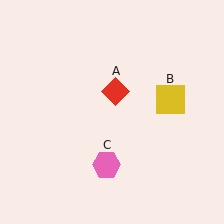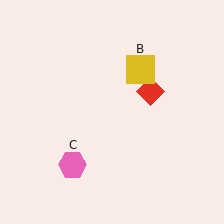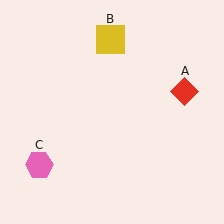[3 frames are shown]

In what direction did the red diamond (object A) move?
The red diamond (object A) moved right.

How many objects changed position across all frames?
3 objects changed position: red diamond (object A), yellow square (object B), pink hexagon (object C).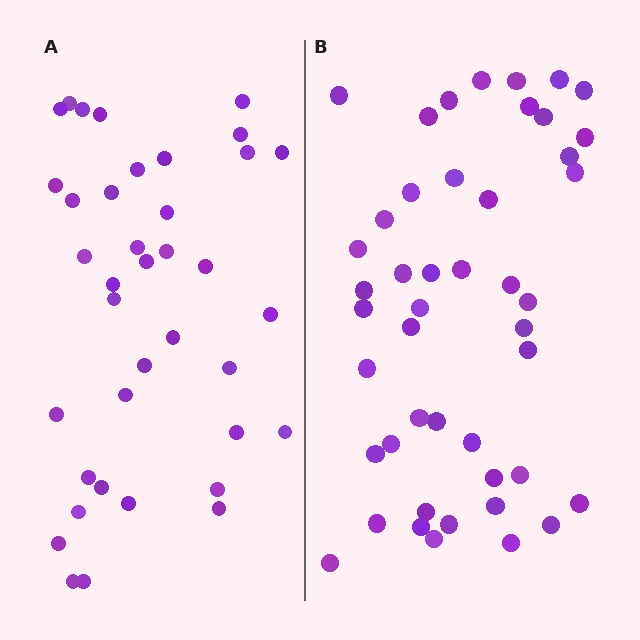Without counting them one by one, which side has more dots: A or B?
Region B (the right region) has more dots.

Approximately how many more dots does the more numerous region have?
Region B has roughly 8 or so more dots than region A.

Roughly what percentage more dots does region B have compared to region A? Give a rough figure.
About 20% more.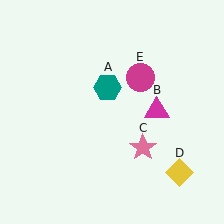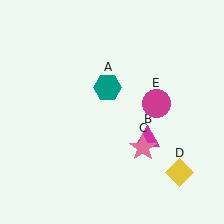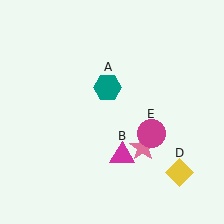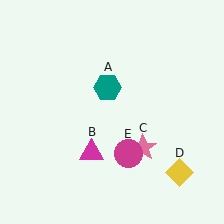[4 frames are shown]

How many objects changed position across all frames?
2 objects changed position: magenta triangle (object B), magenta circle (object E).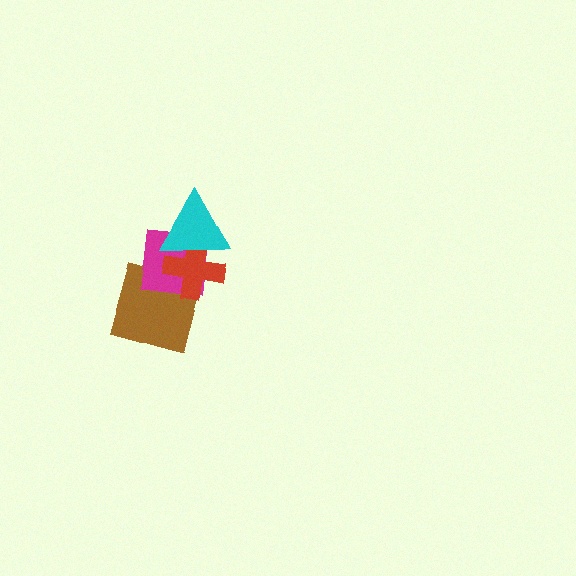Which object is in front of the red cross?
The cyan triangle is in front of the red cross.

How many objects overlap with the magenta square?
3 objects overlap with the magenta square.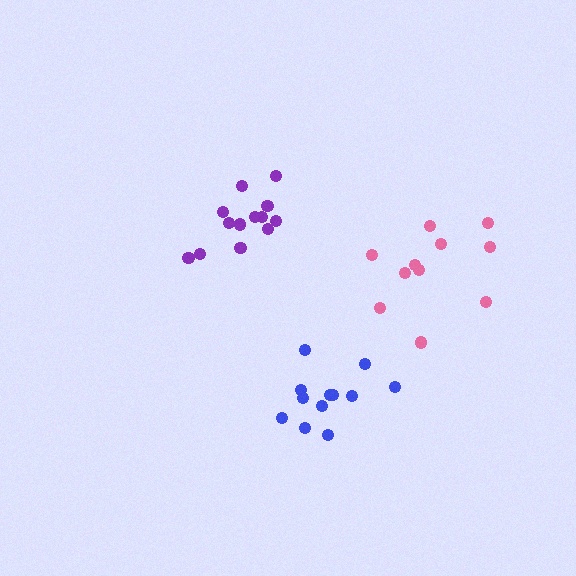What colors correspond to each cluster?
The clusters are colored: blue, purple, pink.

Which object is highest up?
The purple cluster is topmost.